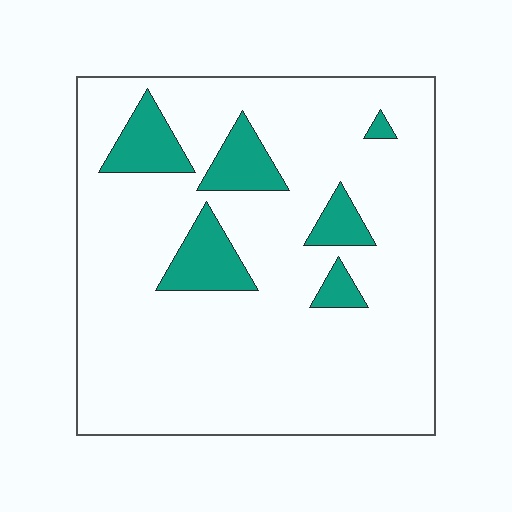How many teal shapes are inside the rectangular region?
6.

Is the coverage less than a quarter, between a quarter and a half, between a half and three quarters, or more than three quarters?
Less than a quarter.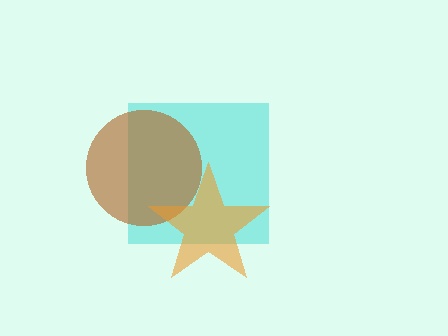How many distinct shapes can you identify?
There are 3 distinct shapes: a cyan square, a brown circle, an orange star.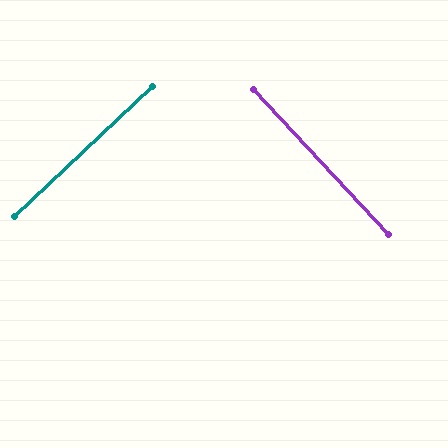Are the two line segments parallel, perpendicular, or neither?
Perpendicular — they meet at approximately 90°.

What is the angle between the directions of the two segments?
Approximately 90 degrees.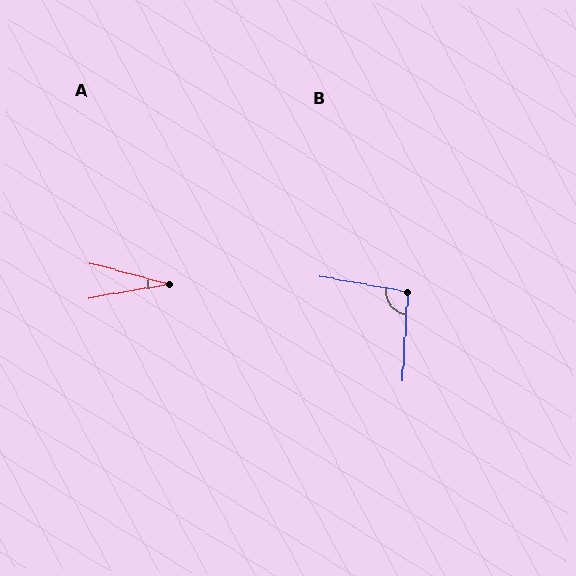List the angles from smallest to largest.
A (25°), B (97°).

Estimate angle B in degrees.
Approximately 97 degrees.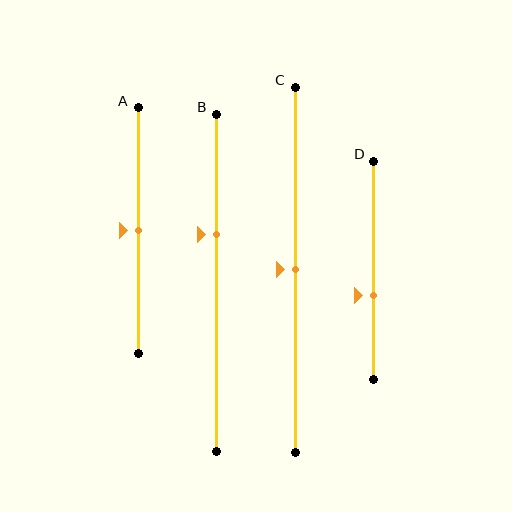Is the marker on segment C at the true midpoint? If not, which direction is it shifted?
Yes, the marker on segment C is at the true midpoint.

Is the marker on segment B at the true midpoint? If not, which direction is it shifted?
No, the marker on segment B is shifted upward by about 14% of the segment length.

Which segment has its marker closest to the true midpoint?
Segment A has its marker closest to the true midpoint.